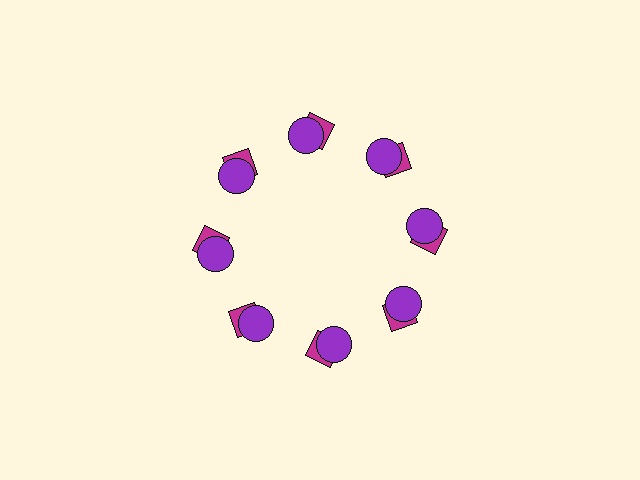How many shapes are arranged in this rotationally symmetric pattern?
There are 16 shapes, arranged in 8 groups of 2.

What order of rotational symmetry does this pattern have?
This pattern has 8-fold rotational symmetry.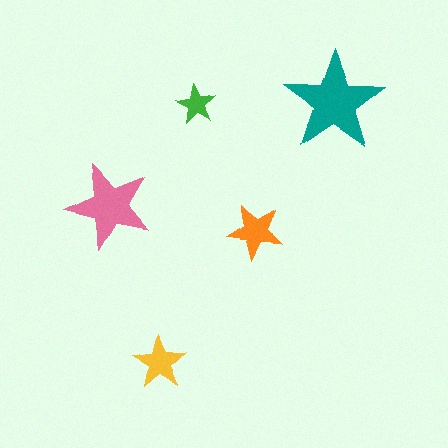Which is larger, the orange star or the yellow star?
The orange one.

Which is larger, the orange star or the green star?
The orange one.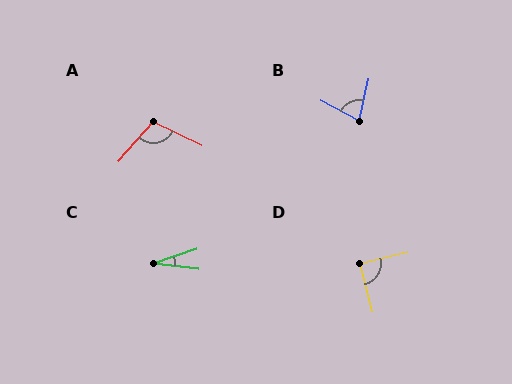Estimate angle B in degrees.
Approximately 75 degrees.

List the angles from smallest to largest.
C (25°), B (75°), D (89°), A (105°).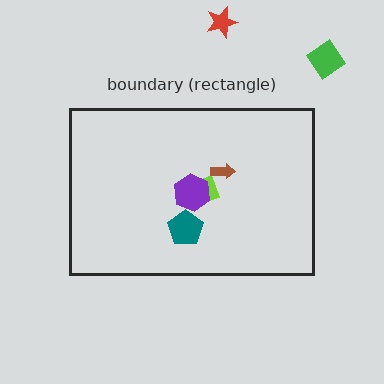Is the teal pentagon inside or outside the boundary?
Inside.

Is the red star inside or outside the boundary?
Outside.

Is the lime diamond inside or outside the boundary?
Inside.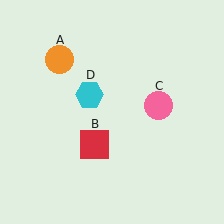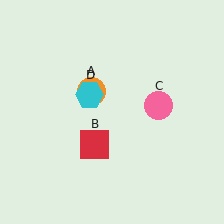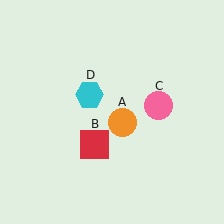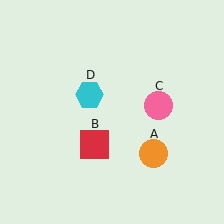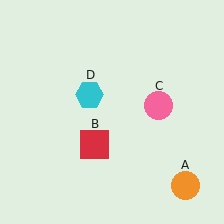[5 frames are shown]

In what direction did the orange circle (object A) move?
The orange circle (object A) moved down and to the right.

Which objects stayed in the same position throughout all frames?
Red square (object B) and pink circle (object C) and cyan hexagon (object D) remained stationary.